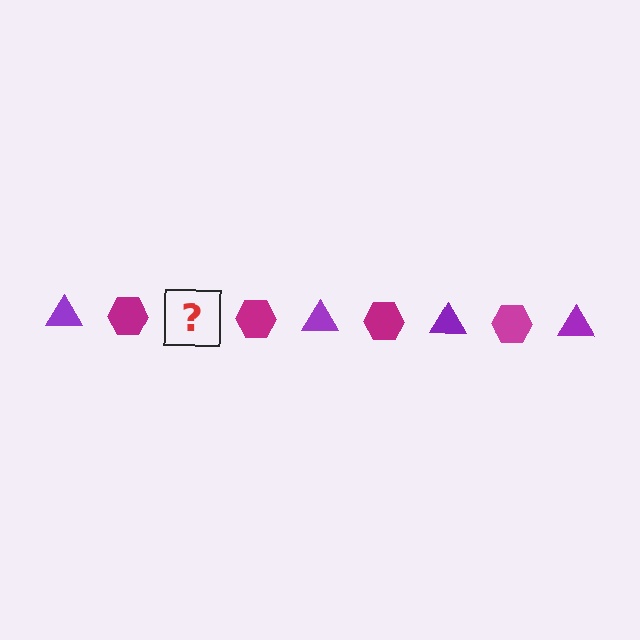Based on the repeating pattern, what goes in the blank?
The blank should be a purple triangle.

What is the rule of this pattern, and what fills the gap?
The rule is that the pattern alternates between purple triangle and magenta hexagon. The gap should be filled with a purple triangle.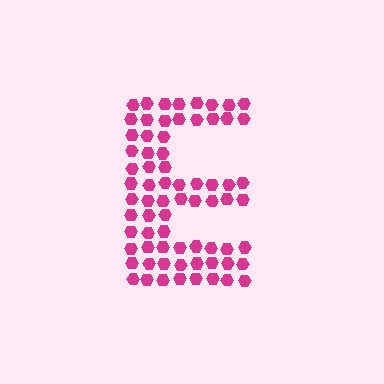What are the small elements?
The small elements are hexagons.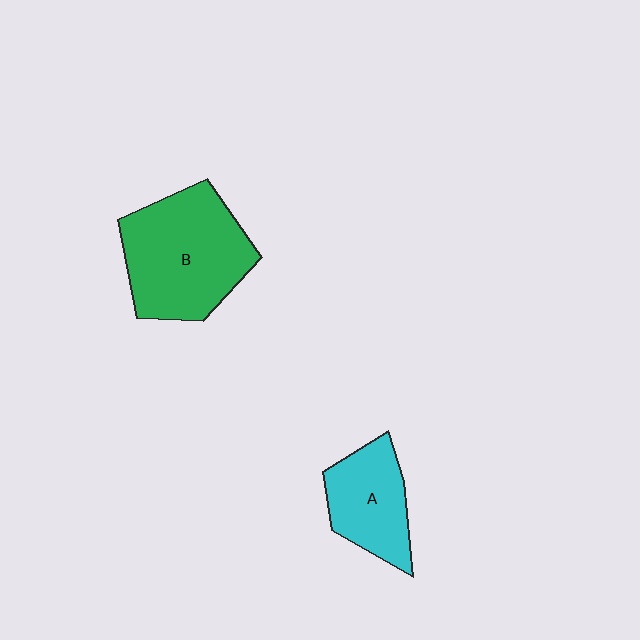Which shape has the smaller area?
Shape A (cyan).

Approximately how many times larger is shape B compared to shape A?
Approximately 1.7 times.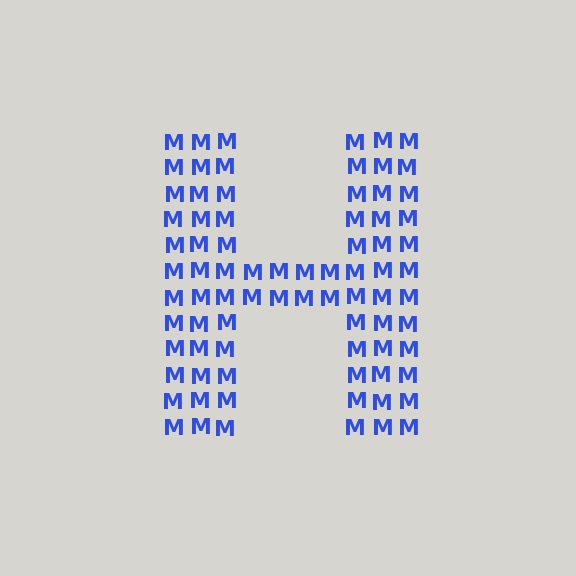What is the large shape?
The large shape is the letter H.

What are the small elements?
The small elements are letter M's.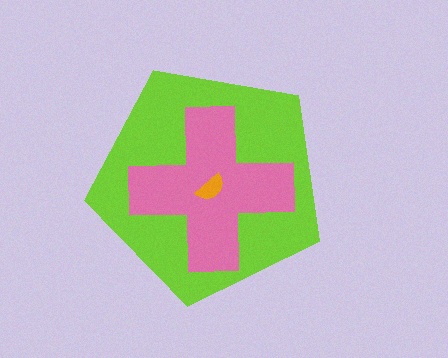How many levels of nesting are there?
3.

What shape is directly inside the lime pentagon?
The pink cross.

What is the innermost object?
The orange semicircle.